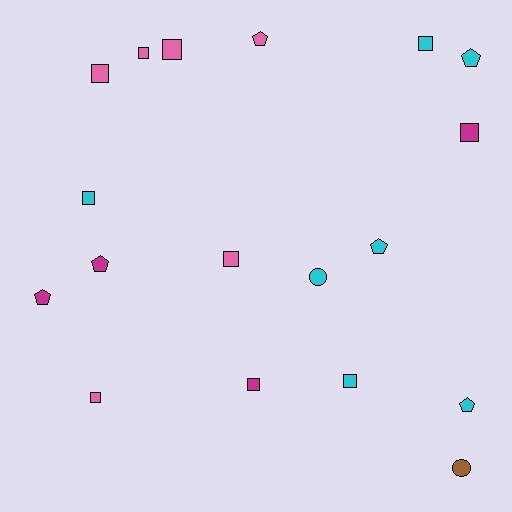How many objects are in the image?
There are 18 objects.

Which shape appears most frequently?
Square, with 10 objects.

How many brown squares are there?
There are no brown squares.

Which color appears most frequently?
Cyan, with 7 objects.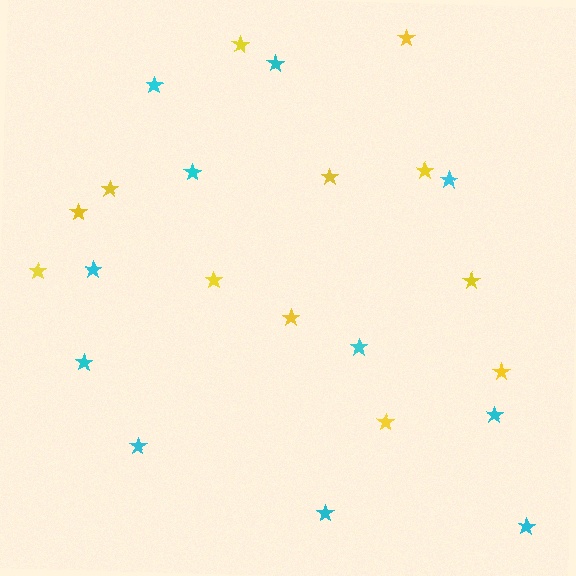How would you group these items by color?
There are 2 groups: one group of yellow stars (12) and one group of cyan stars (11).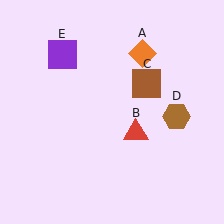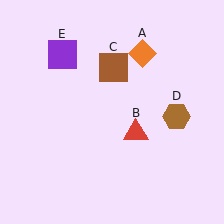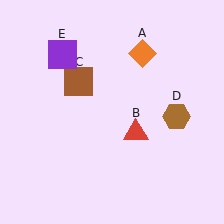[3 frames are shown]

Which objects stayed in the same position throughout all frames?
Orange diamond (object A) and red triangle (object B) and brown hexagon (object D) and purple square (object E) remained stationary.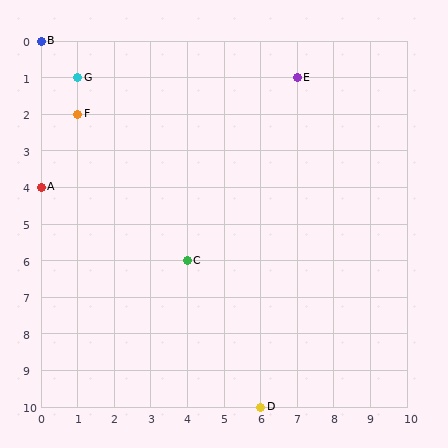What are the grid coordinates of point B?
Point B is at grid coordinates (0, 0).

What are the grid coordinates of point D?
Point D is at grid coordinates (6, 10).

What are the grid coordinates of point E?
Point E is at grid coordinates (7, 1).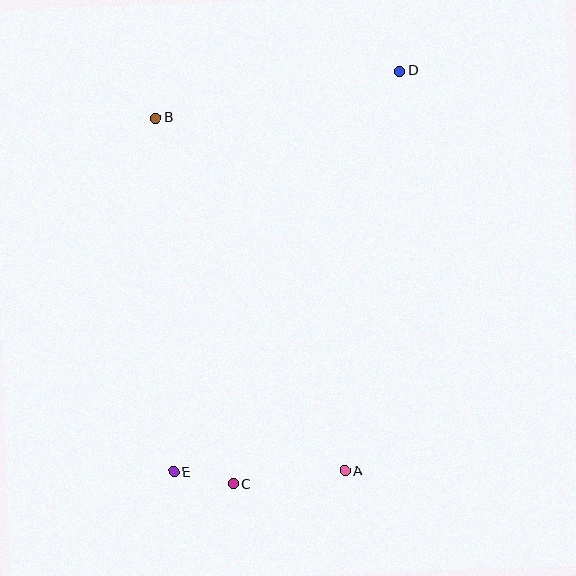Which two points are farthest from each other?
Points D and E are farthest from each other.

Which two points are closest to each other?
Points C and E are closest to each other.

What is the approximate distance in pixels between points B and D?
The distance between B and D is approximately 249 pixels.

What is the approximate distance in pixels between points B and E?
The distance between B and E is approximately 354 pixels.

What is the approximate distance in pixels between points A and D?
The distance between A and D is approximately 403 pixels.